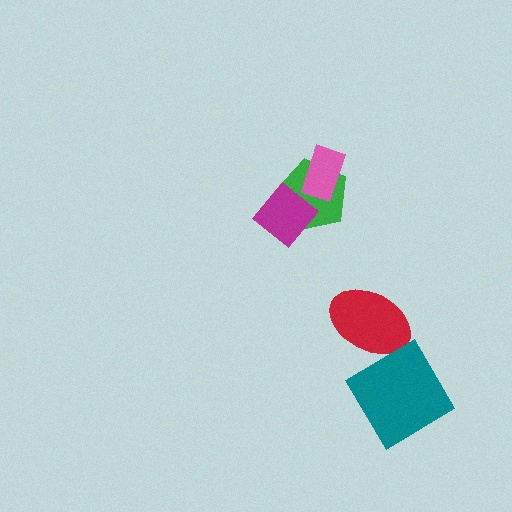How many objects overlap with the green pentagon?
2 objects overlap with the green pentagon.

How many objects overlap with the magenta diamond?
1 object overlaps with the magenta diamond.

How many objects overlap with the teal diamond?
0 objects overlap with the teal diamond.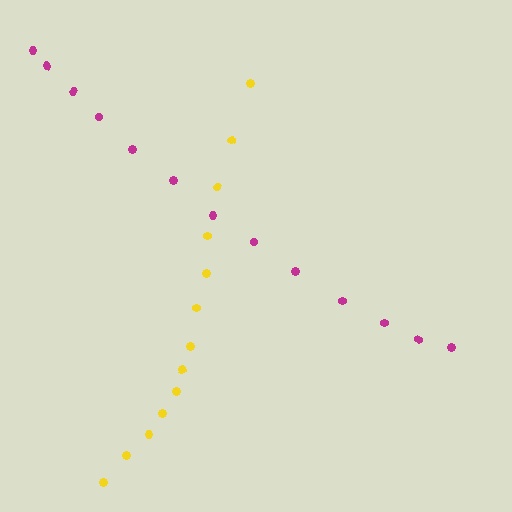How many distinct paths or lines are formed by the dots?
There are 2 distinct paths.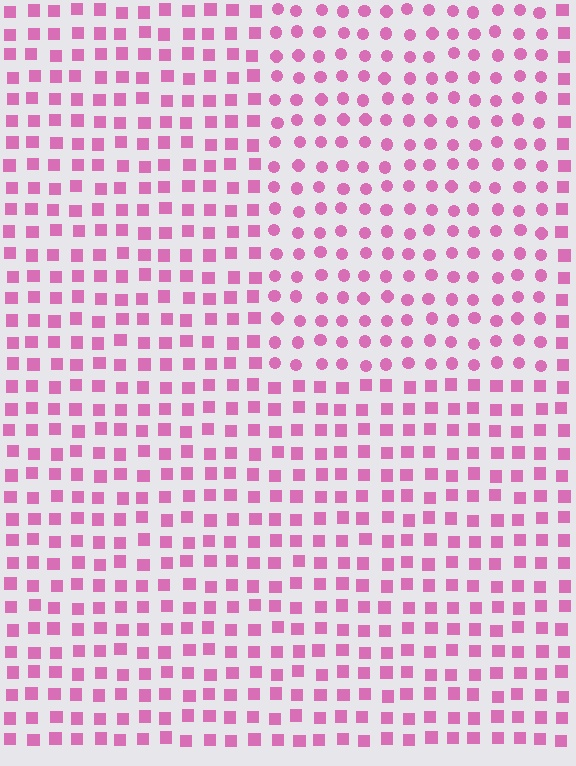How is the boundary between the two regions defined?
The boundary is defined by a change in element shape: circles inside vs. squares outside. All elements share the same color and spacing.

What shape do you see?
I see a rectangle.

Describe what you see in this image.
The image is filled with small pink elements arranged in a uniform grid. A rectangle-shaped region contains circles, while the surrounding area contains squares. The boundary is defined purely by the change in element shape.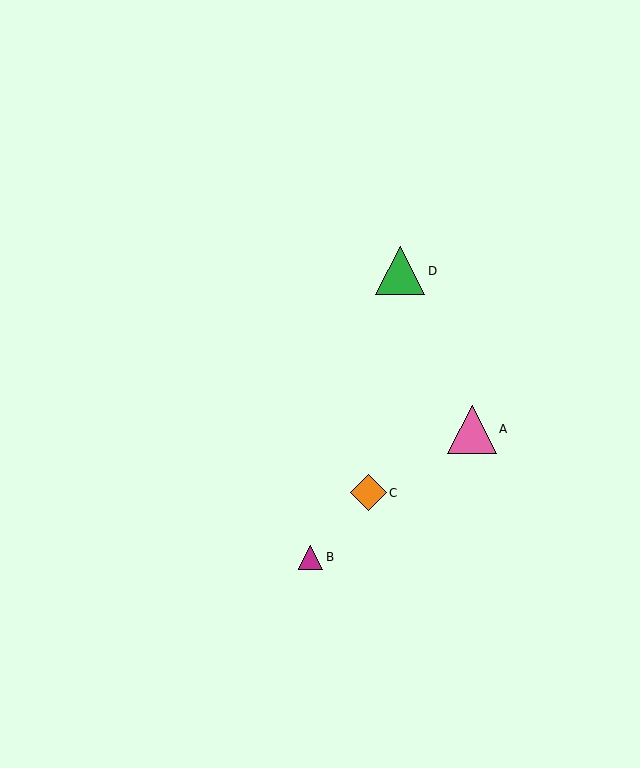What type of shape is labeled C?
Shape C is an orange diamond.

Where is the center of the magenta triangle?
The center of the magenta triangle is at (311, 557).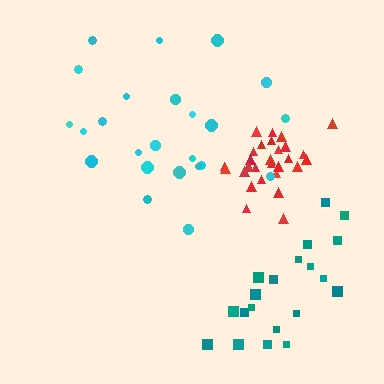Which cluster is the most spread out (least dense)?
Cyan.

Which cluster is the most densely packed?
Red.